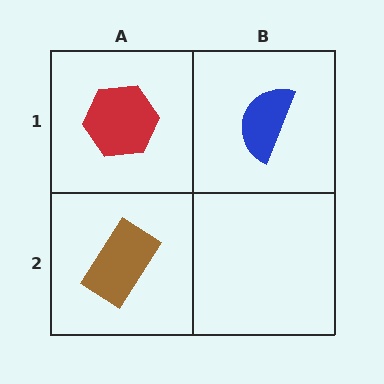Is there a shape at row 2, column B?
No, that cell is empty.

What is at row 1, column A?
A red hexagon.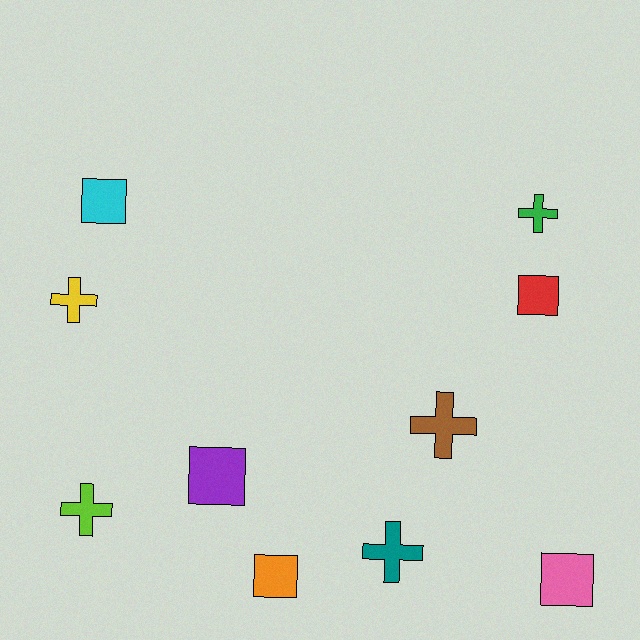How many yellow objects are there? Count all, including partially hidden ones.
There is 1 yellow object.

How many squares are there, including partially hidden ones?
There are 5 squares.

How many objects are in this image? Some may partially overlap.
There are 10 objects.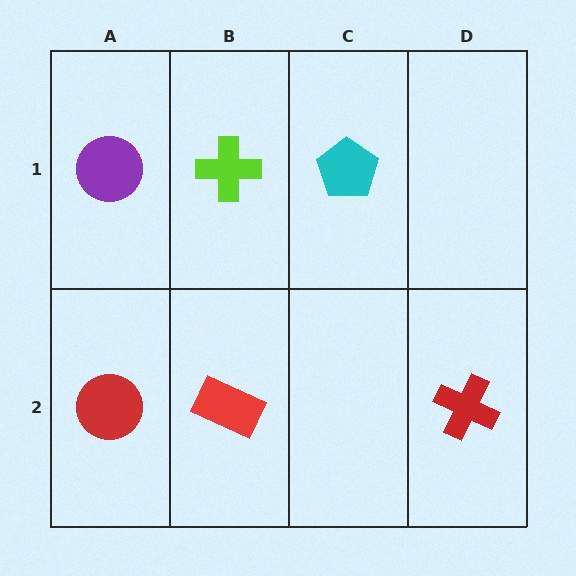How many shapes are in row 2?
3 shapes.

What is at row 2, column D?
A red cross.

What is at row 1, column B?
A lime cross.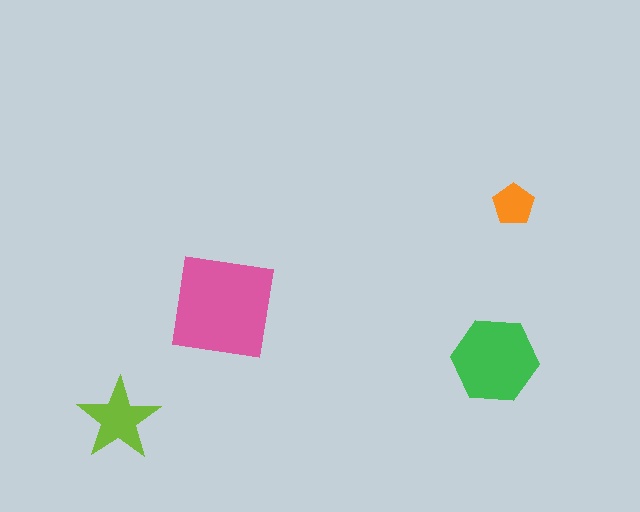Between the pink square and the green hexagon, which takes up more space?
The pink square.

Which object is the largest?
The pink square.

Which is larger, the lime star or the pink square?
The pink square.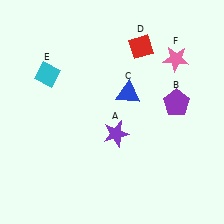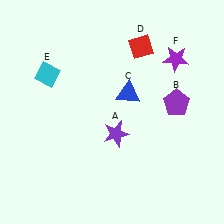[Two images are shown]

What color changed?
The star (F) changed from pink in Image 1 to purple in Image 2.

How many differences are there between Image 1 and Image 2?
There is 1 difference between the two images.